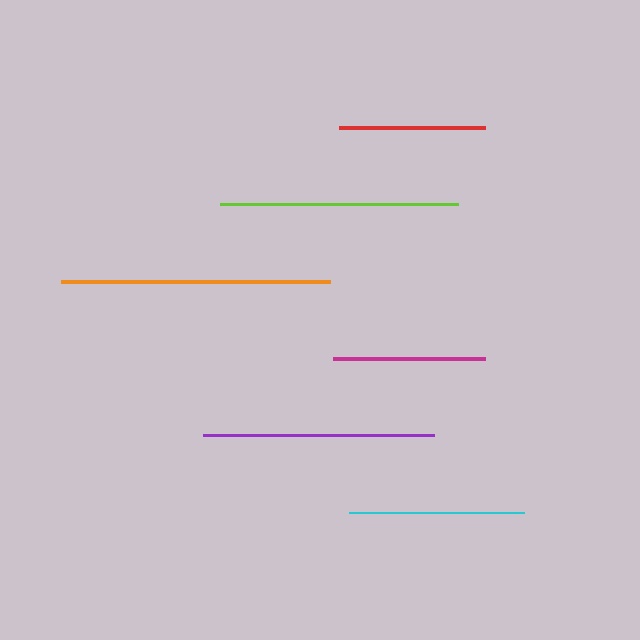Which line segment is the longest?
The orange line is the longest at approximately 269 pixels.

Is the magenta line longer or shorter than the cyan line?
The cyan line is longer than the magenta line.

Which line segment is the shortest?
The red line is the shortest at approximately 146 pixels.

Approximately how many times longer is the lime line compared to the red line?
The lime line is approximately 1.6 times the length of the red line.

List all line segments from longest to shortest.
From longest to shortest: orange, lime, purple, cyan, magenta, red.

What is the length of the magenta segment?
The magenta segment is approximately 152 pixels long.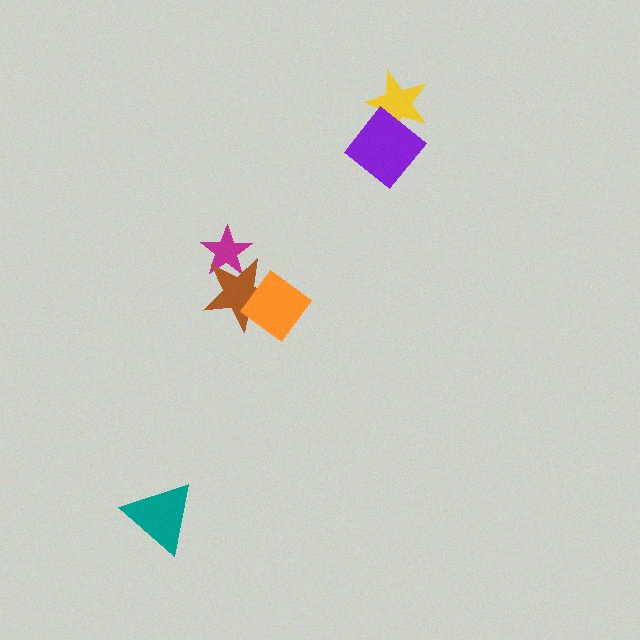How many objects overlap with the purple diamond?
1 object overlaps with the purple diamond.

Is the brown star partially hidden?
Yes, it is partially covered by another shape.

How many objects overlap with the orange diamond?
1 object overlaps with the orange diamond.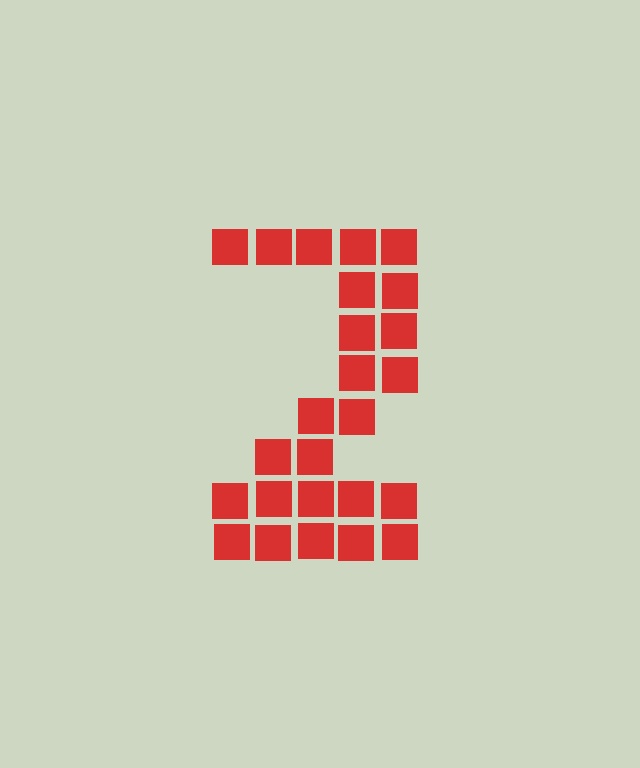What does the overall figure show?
The overall figure shows the digit 2.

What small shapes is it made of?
It is made of small squares.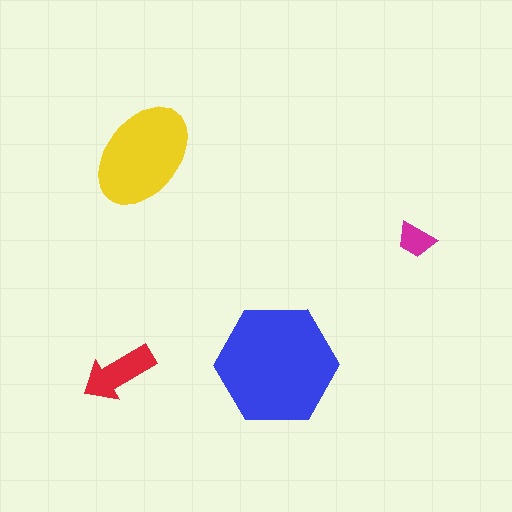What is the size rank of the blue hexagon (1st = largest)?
1st.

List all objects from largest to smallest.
The blue hexagon, the yellow ellipse, the red arrow, the magenta trapezoid.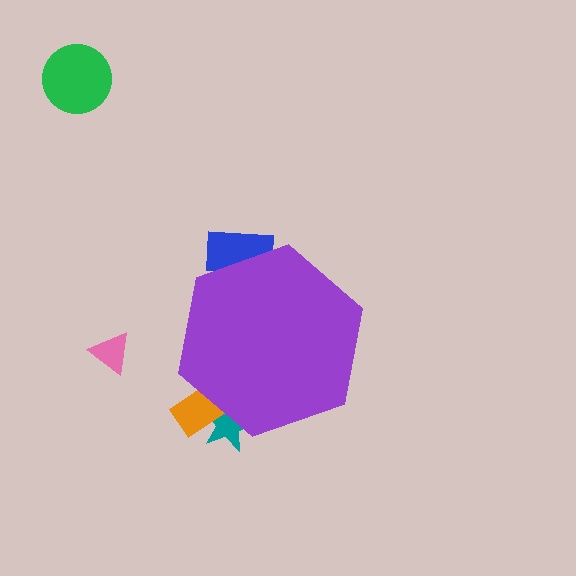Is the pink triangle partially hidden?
No, the pink triangle is fully visible.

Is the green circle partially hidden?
No, the green circle is fully visible.